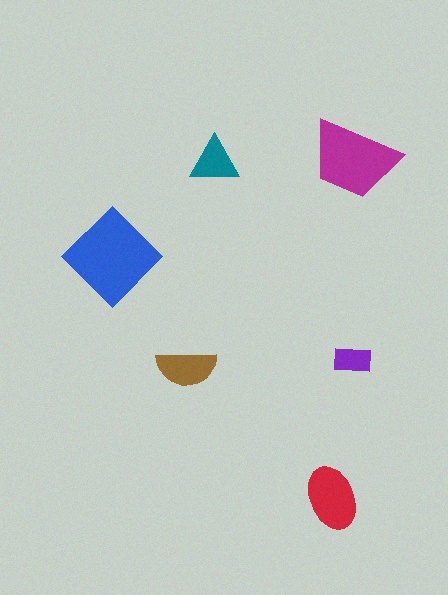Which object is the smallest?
The purple rectangle.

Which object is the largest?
The blue diamond.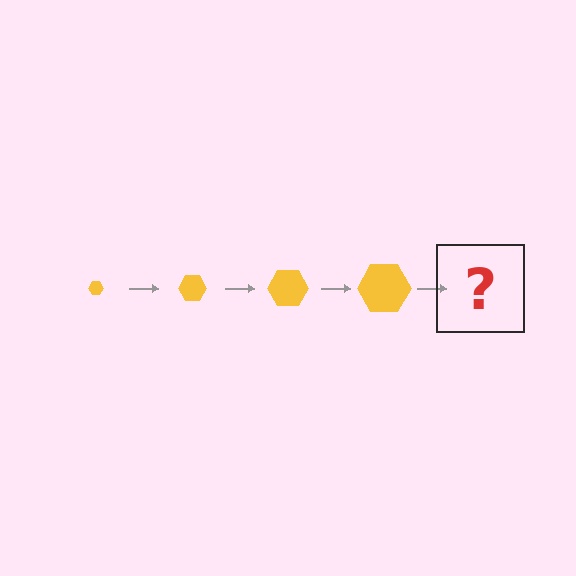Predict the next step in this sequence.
The next step is a yellow hexagon, larger than the previous one.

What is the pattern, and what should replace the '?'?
The pattern is that the hexagon gets progressively larger each step. The '?' should be a yellow hexagon, larger than the previous one.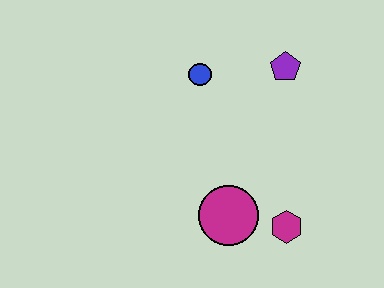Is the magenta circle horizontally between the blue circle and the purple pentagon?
Yes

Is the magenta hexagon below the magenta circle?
Yes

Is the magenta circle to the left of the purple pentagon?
Yes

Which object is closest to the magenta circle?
The magenta hexagon is closest to the magenta circle.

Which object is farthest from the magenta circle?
The purple pentagon is farthest from the magenta circle.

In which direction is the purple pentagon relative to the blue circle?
The purple pentagon is to the right of the blue circle.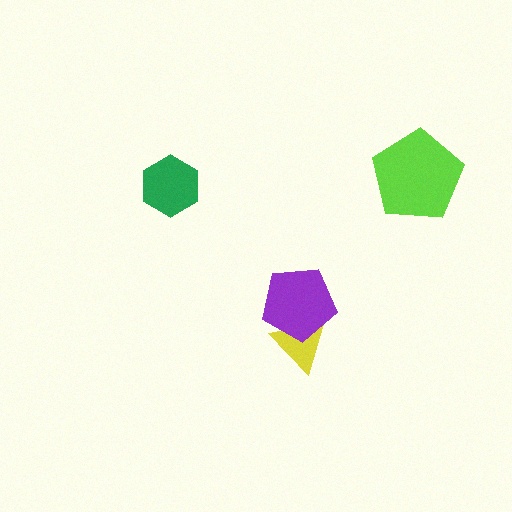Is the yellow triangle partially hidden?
Yes, it is partially covered by another shape.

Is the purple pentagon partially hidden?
No, no other shape covers it.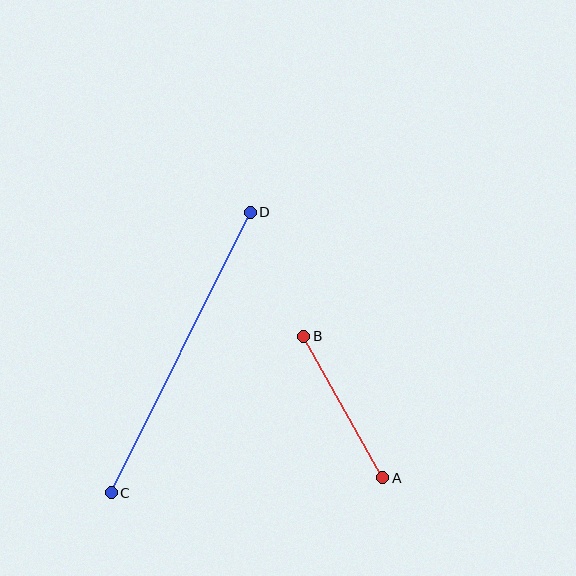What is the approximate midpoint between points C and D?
The midpoint is at approximately (181, 352) pixels.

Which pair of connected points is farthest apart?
Points C and D are farthest apart.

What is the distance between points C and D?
The distance is approximately 313 pixels.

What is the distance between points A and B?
The distance is approximately 162 pixels.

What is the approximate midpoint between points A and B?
The midpoint is at approximately (343, 407) pixels.